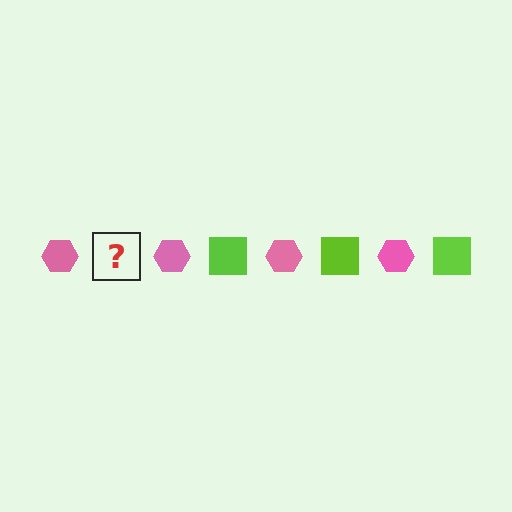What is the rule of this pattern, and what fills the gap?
The rule is that the pattern alternates between pink hexagon and lime square. The gap should be filled with a lime square.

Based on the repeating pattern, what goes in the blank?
The blank should be a lime square.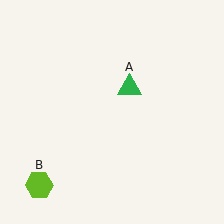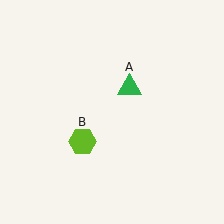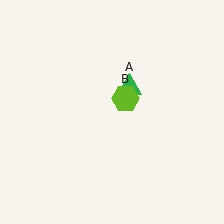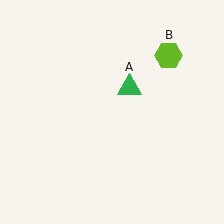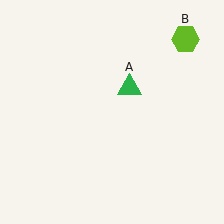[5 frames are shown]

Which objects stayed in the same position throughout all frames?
Green triangle (object A) remained stationary.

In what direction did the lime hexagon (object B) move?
The lime hexagon (object B) moved up and to the right.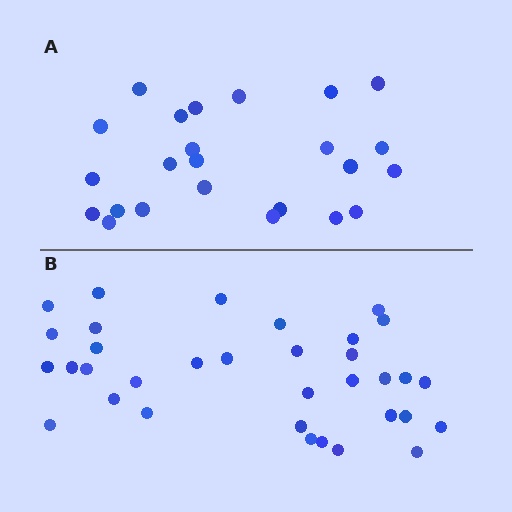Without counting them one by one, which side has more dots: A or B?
Region B (the bottom region) has more dots.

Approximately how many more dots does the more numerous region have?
Region B has roughly 10 or so more dots than region A.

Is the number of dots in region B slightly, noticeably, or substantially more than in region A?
Region B has noticeably more, but not dramatically so. The ratio is roughly 1.4 to 1.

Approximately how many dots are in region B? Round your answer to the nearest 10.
About 30 dots. (The exact count is 34, which rounds to 30.)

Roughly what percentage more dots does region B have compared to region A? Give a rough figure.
About 40% more.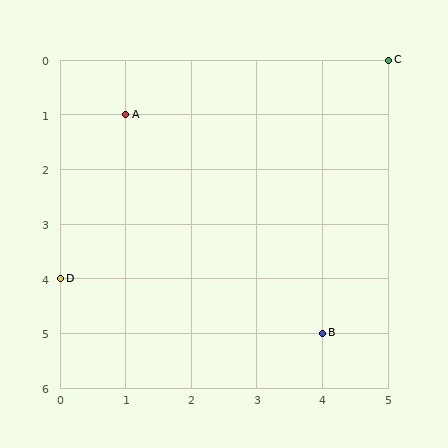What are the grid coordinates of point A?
Point A is at grid coordinates (1, 1).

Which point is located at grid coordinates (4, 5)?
Point B is at (4, 5).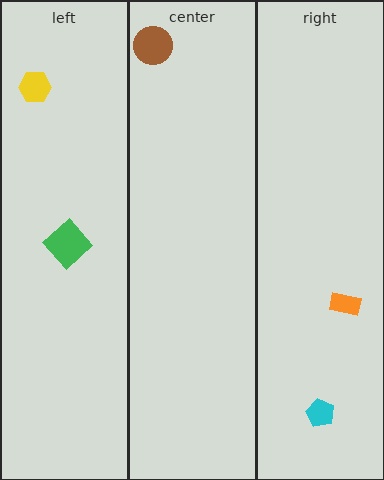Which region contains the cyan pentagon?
The right region.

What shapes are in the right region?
The orange rectangle, the cyan pentagon.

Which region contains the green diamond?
The left region.